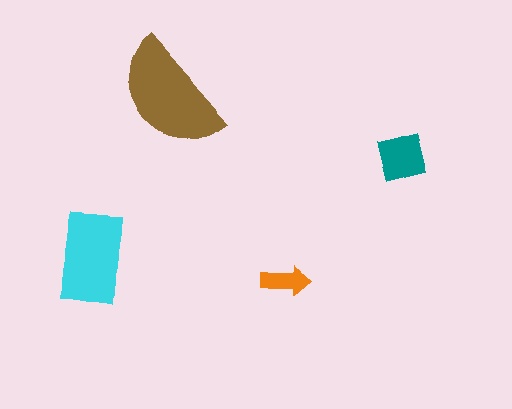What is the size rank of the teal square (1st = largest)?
3rd.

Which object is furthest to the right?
The teal square is rightmost.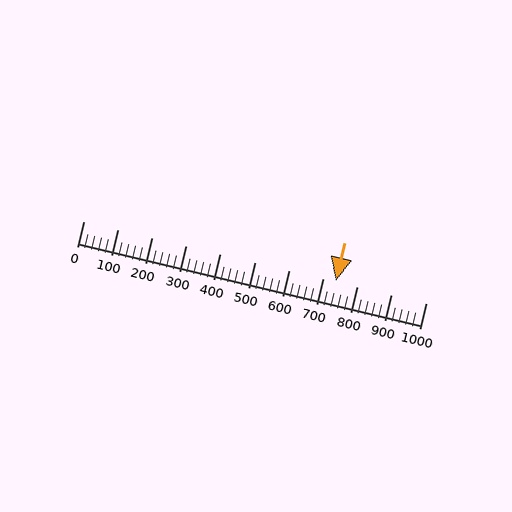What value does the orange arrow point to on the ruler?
The orange arrow points to approximately 739.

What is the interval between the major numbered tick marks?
The major tick marks are spaced 100 units apart.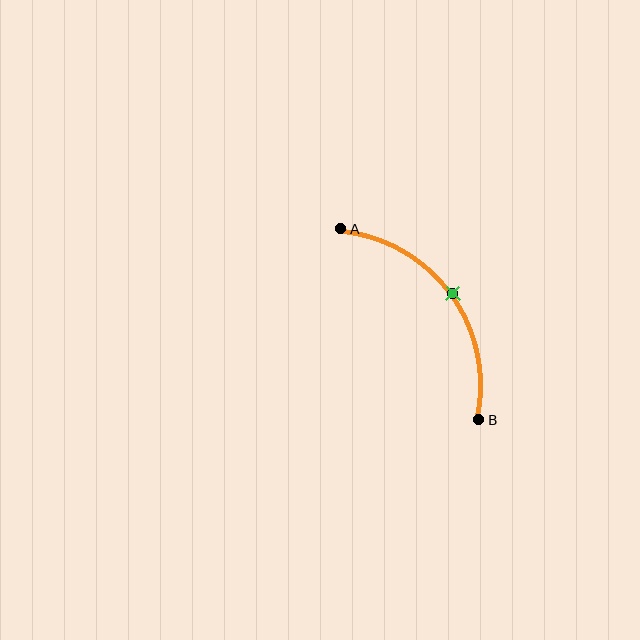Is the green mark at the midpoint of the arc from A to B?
Yes. The green mark lies on the arc at equal arc-length from both A and B — it is the arc midpoint.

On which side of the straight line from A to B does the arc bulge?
The arc bulges above and to the right of the straight line connecting A and B.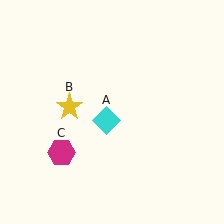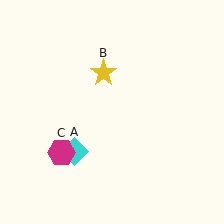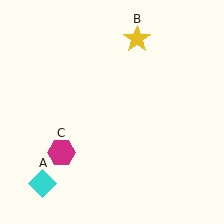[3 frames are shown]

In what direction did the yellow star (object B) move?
The yellow star (object B) moved up and to the right.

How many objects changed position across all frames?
2 objects changed position: cyan diamond (object A), yellow star (object B).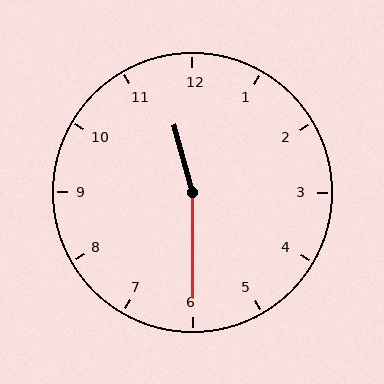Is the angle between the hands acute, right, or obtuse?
It is obtuse.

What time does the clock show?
11:30.